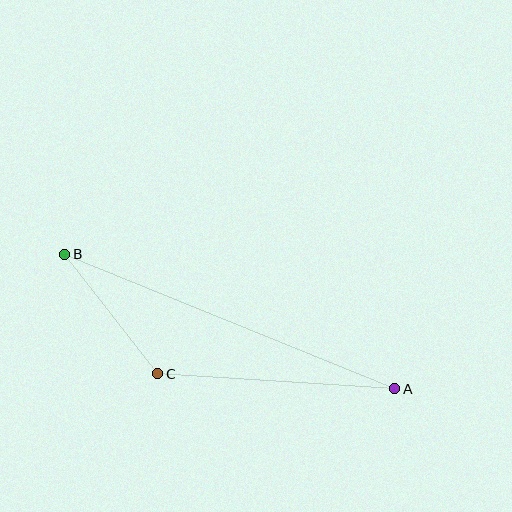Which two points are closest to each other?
Points B and C are closest to each other.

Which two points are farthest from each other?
Points A and B are farthest from each other.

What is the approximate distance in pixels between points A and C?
The distance between A and C is approximately 238 pixels.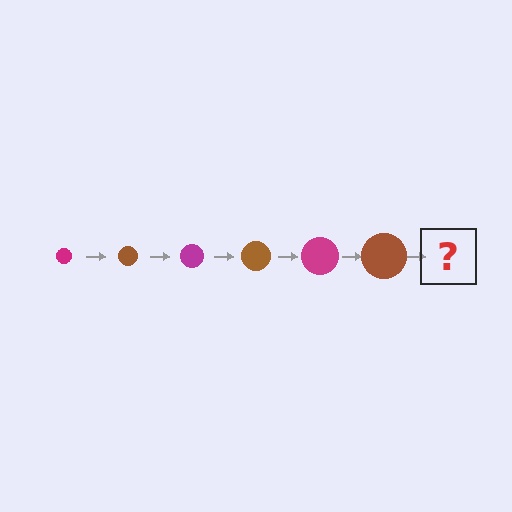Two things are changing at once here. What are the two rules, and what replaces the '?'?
The two rules are that the circle grows larger each step and the color cycles through magenta and brown. The '?' should be a magenta circle, larger than the previous one.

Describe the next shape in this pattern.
It should be a magenta circle, larger than the previous one.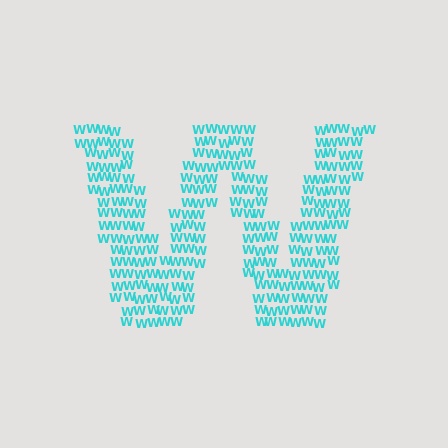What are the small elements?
The small elements are letter W's.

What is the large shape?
The large shape is the letter W.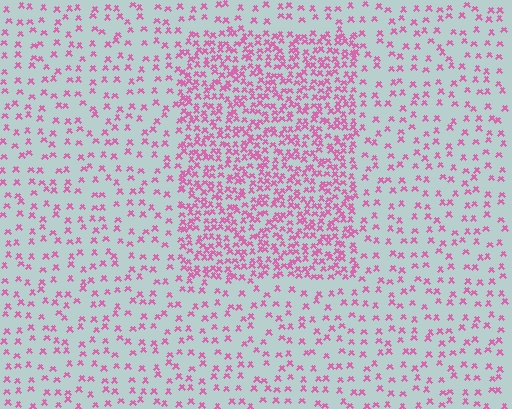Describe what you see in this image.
The image contains small pink elements arranged at two different densities. A rectangle-shaped region is visible where the elements are more densely packed than the surrounding area.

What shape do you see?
I see a rectangle.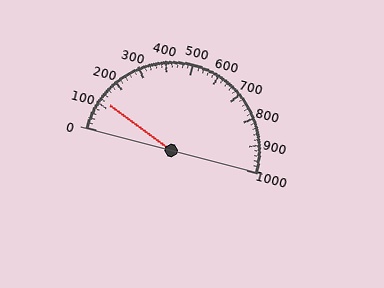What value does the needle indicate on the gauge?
The needle indicates approximately 120.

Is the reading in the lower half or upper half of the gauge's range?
The reading is in the lower half of the range (0 to 1000).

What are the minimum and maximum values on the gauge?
The gauge ranges from 0 to 1000.